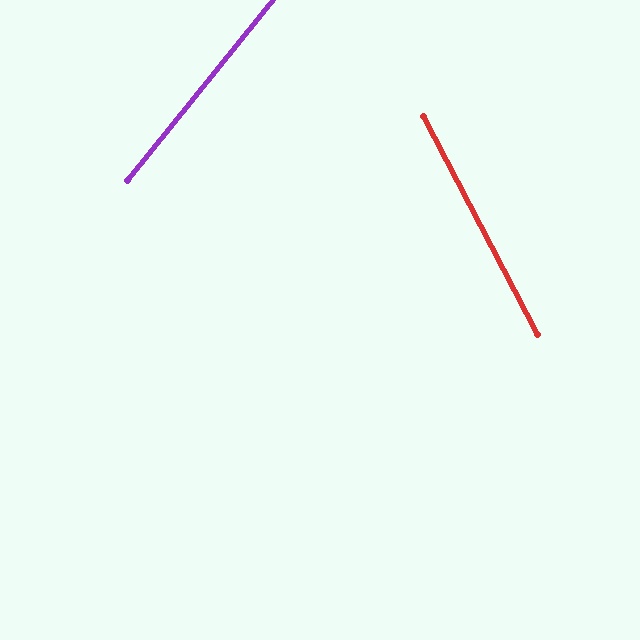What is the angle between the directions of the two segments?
Approximately 66 degrees.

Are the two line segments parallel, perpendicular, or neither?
Neither parallel nor perpendicular — they differ by about 66°.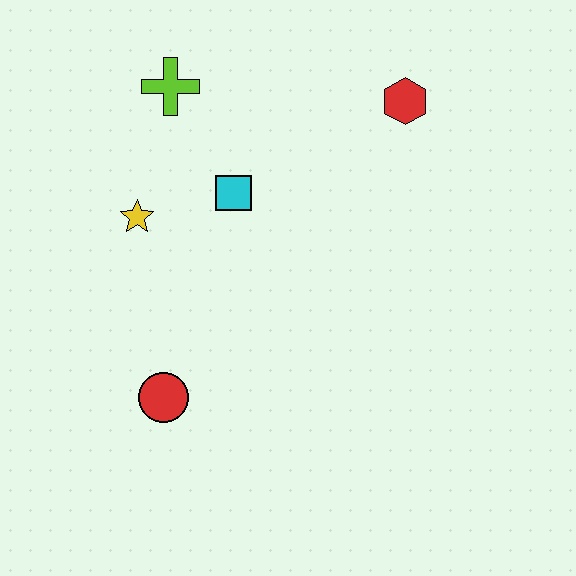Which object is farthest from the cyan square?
The red circle is farthest from the cyan square.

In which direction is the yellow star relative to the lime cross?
The yellow star is below the lime cross.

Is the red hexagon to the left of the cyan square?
No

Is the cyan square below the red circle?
No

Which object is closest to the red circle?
The yellow star is closest to the red circle.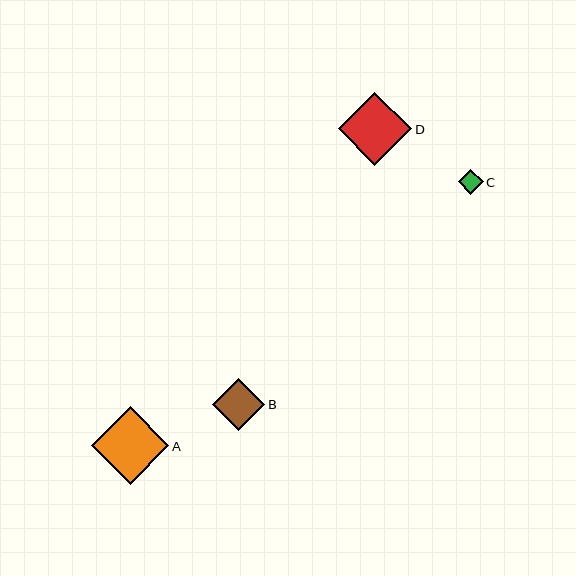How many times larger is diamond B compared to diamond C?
Diamond B is approximately 2.1 times the size of diamond C.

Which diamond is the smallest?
Diamond C is the smallest with a size of approximately 25 pixels.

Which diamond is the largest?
Diamond A is the largest with a size of approximately 77 pixels.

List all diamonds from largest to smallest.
From largest to smallest: A, D, B, C.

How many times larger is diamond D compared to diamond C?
Diamond D is approximately 2.9 times the size of diamond C.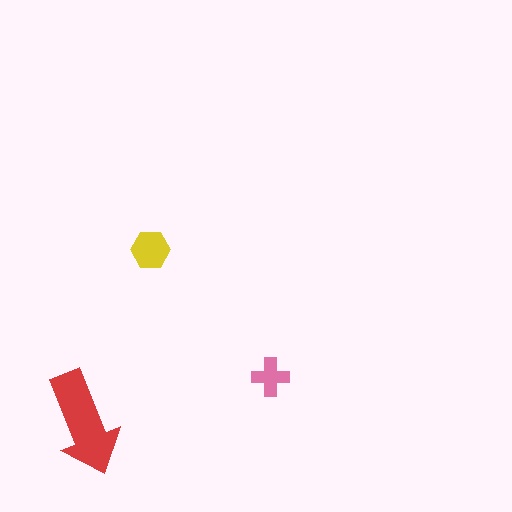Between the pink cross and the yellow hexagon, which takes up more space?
The yellow hexagon.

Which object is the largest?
The red arrow.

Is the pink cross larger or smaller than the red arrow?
Smaller.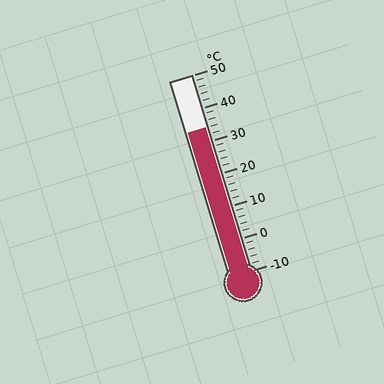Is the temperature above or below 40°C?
The temperature is below 40°C.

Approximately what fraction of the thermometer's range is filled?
The thermometer is filled to approximately 75% of its range.